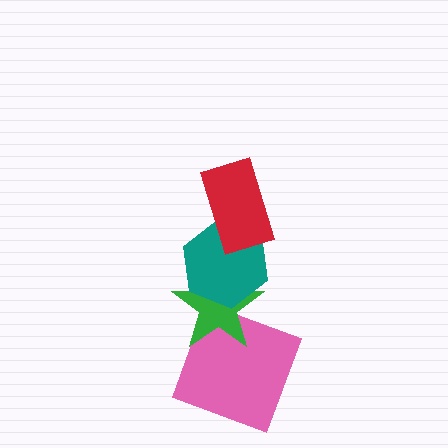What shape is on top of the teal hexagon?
The red rectangle is on top of the teal hexagon.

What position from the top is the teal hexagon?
The teal hexagon is 2nd from the top.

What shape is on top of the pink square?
The green star is on top of the pink square.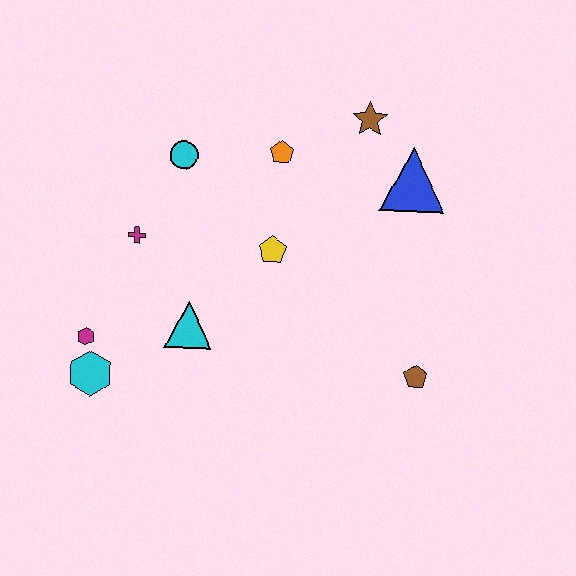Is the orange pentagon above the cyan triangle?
Yes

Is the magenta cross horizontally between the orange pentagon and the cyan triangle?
No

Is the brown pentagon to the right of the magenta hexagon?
Yes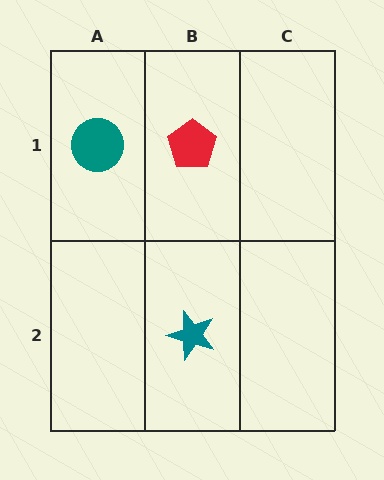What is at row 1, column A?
A teal circle.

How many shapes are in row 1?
2 shapes.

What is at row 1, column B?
A red pentagon.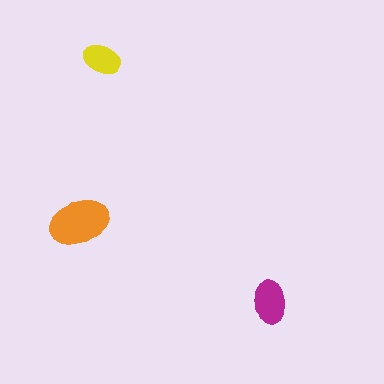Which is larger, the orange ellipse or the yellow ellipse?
The orange one.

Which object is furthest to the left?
The orange ellipse is leftmost.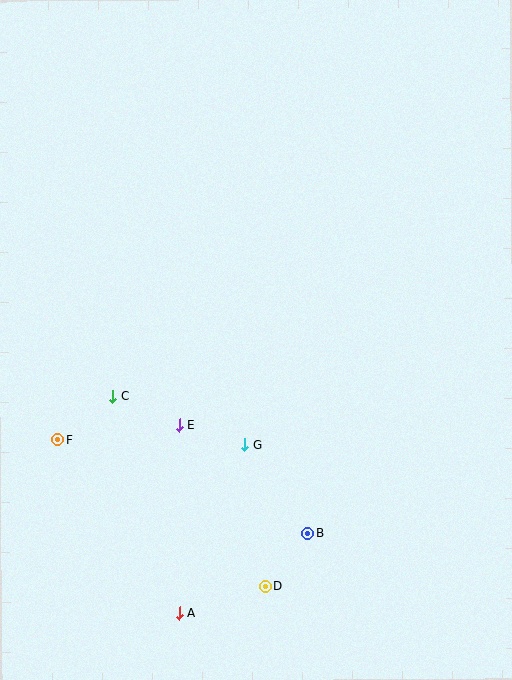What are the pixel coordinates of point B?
Point B is at (308, 533).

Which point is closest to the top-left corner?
Point C is closest to the top-left corner.